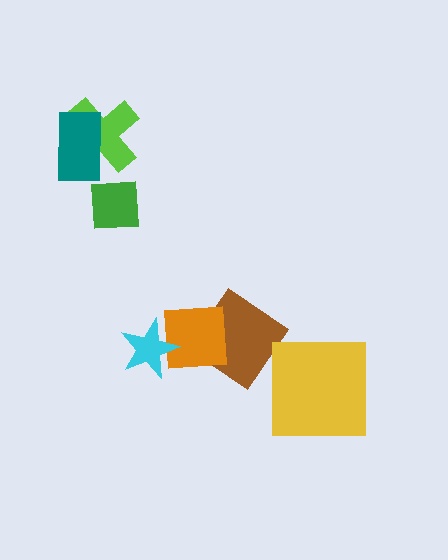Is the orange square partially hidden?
Yes, it is partially covered by another shape.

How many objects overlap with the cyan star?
1 object overlaps with the cyan star.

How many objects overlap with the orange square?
2 objects overlap with the orange square.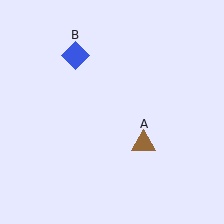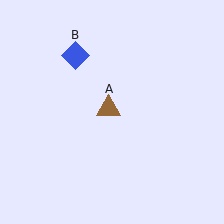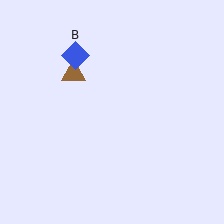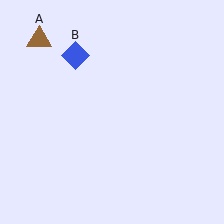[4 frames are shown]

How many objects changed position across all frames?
1 object changed position: brown triangle (object A).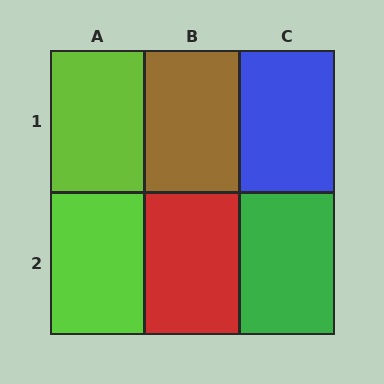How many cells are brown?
1 cell is brown.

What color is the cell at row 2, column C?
Green.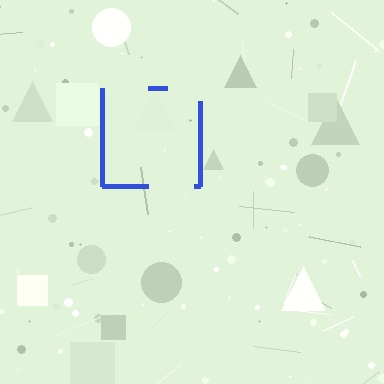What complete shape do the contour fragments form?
The contour fragments form a square.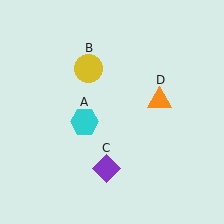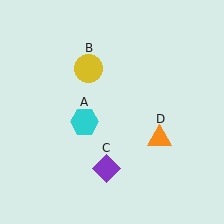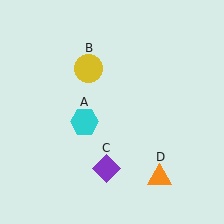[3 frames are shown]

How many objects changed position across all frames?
1 object changed position: orange triangle (object D).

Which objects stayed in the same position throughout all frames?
Cyan hexagon (object A) and yellow circle (object B) and purple diamond (object C) remained stationary.